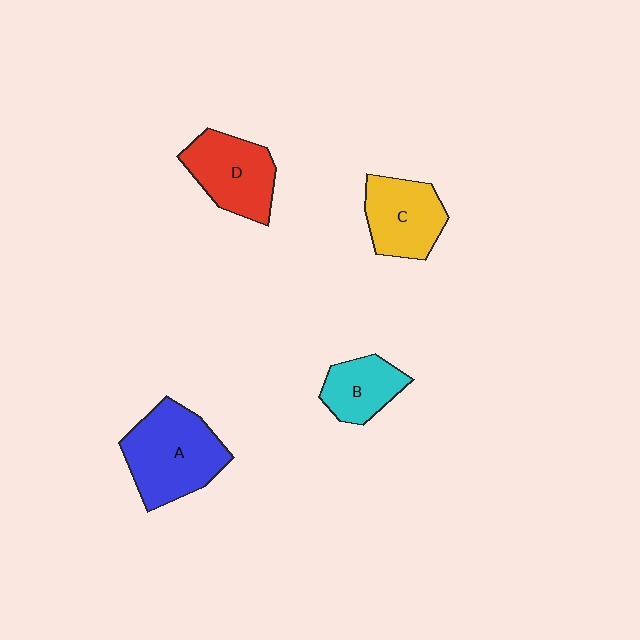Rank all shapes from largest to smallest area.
From largest to smallest: A (blue), D (red), C (yellow), B (cyan).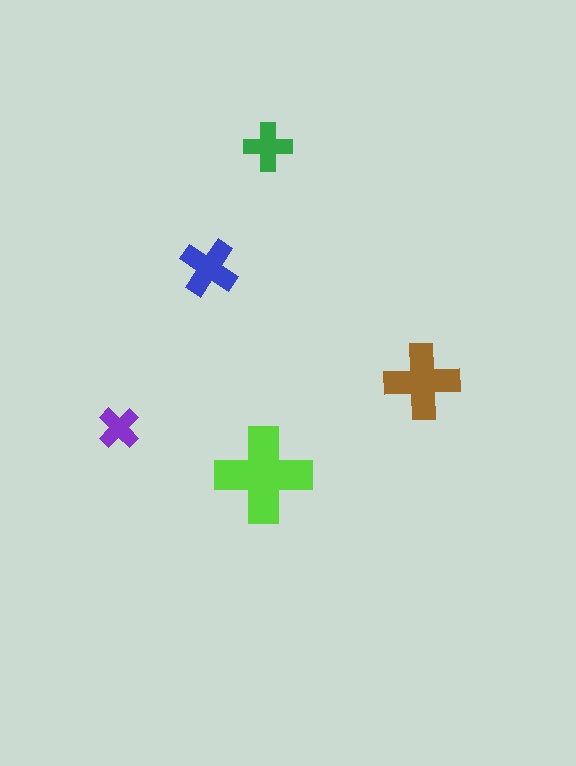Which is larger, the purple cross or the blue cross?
The blue one.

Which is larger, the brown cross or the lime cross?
The lime one.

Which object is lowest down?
The lime cross is bottommost.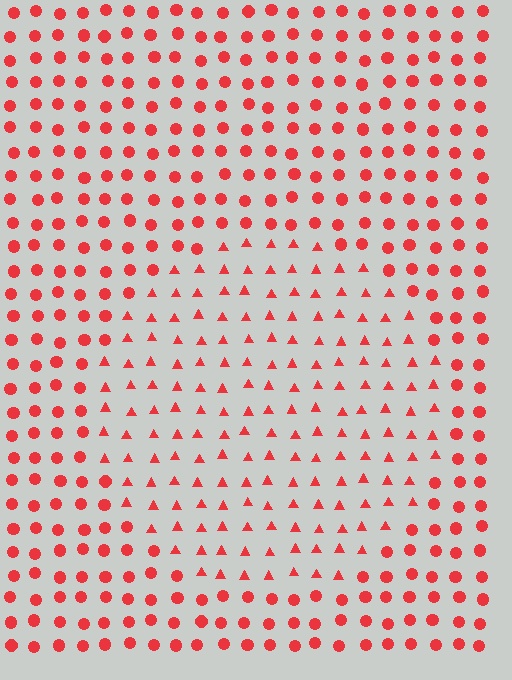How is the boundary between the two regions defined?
The boundary is defined by a change in element shape: triangles inside vs. circles outside. All elements share the same color and spacing.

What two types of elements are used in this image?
The image uses triangles inside the circle region and circles outside it.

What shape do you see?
I see a circle.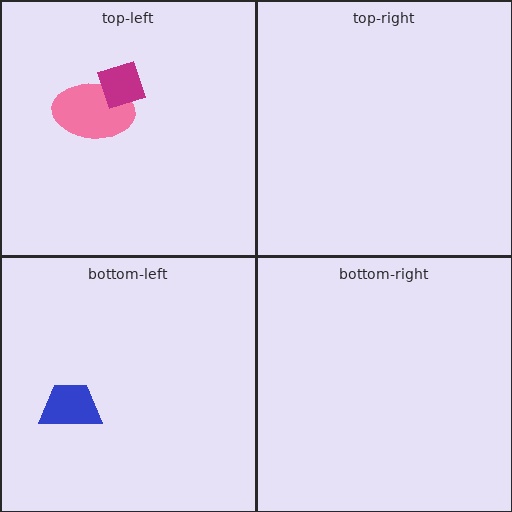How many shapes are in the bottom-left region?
1.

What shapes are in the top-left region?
The pink ellipse, the magenta diamond.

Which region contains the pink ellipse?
The top-left region.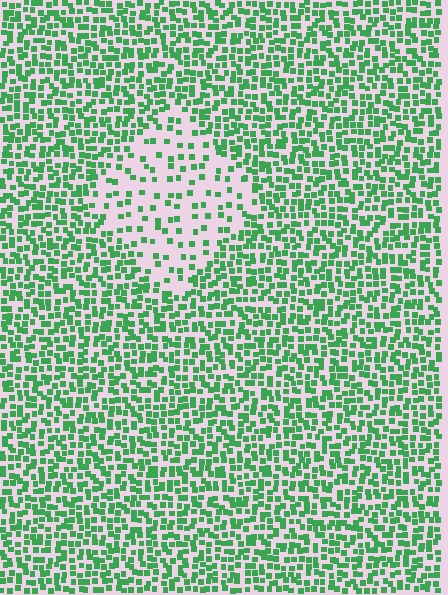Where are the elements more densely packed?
The elements are more densely packed outside the diamond boundary.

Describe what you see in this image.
The image contains small green elements arranged at two different densities. A diamond-shaped region is visible where the elements are less densely packed than the surrounding area.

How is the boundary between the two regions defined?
The boundary is defined by a change in element density (approximately 2.7x ratio). All elements are the same color, size, and shape.